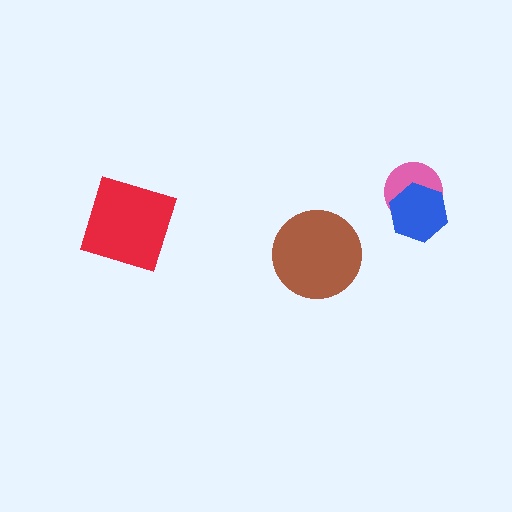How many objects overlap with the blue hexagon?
1 object overlaps with the blue hexagon.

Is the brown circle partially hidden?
No, no other shape covers it.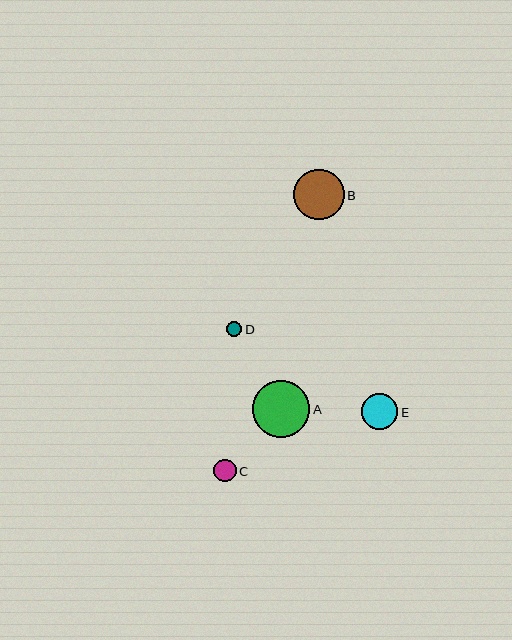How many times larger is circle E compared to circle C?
Circle E is approximately 1.6 times the size of circle C.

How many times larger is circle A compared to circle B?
Circle A is approximately 1.1 times the size of circle B.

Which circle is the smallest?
Circle D is the smallest with a size of approximately 15 pixels.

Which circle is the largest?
Circle A is the largest with a size of approximately 58 pixels.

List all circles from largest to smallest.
From largest to smallest: A, B, E, C, D.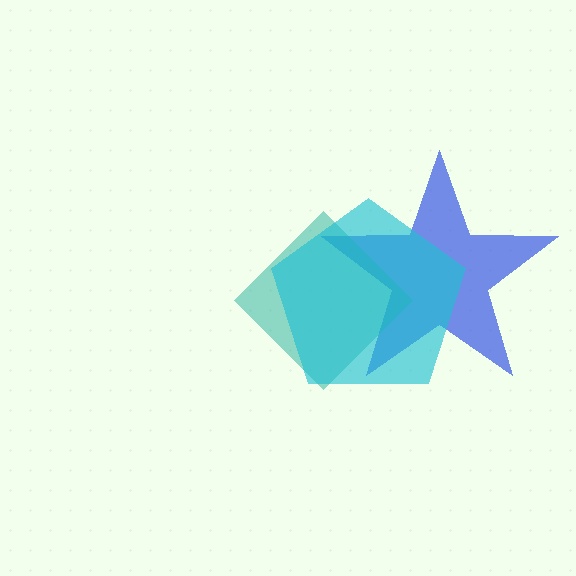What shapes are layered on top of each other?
The layered shapes are: a blue star, a teal diamond, a cyan pentagon.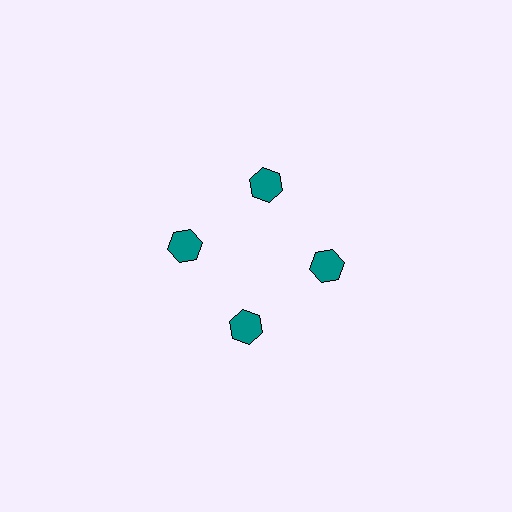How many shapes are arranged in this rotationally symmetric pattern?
There are 4 shapes, arranged in 4 groups of 1.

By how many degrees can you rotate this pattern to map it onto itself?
The pattern maps onto itself every 90 degrees of rotation.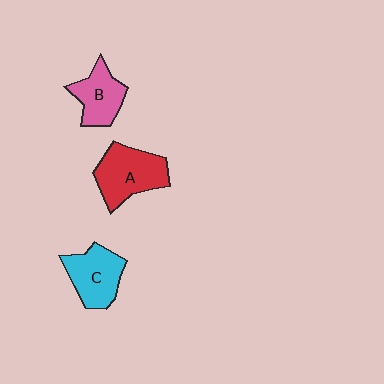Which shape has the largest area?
Shape A (red).